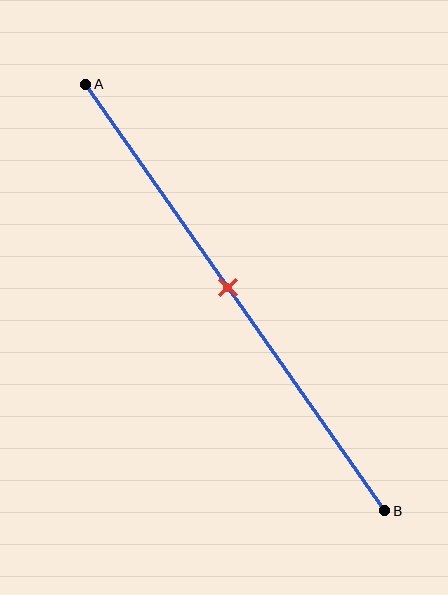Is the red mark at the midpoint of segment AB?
Yes, the mark is approximately at the midpoint.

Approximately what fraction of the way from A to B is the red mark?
The red mark is approximately 50% of the way from A to B.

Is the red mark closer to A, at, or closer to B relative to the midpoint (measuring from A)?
The red mark is approximately at the midpoint of segment AB.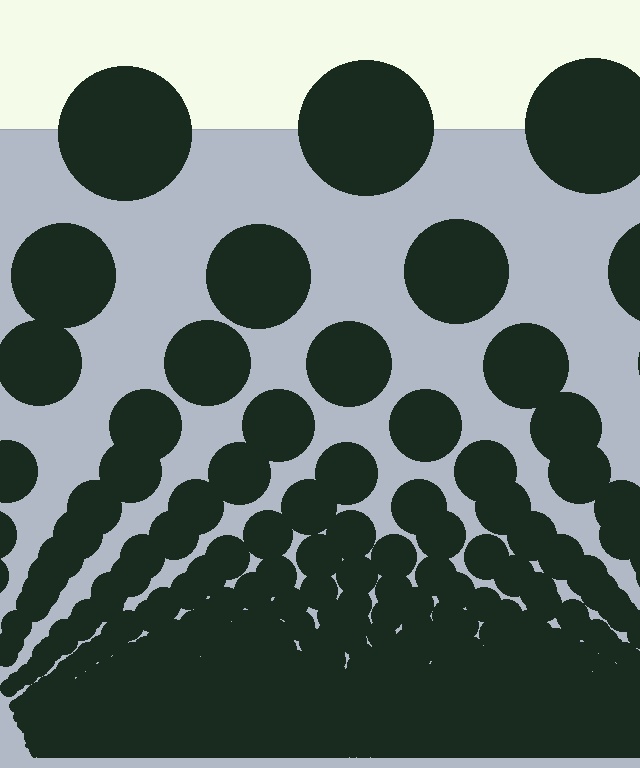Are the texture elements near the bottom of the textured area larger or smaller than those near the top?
Smaller. The gradient is inverted — elements near the bottom are smaller and denser.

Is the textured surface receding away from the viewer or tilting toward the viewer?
The surface appears to tilt toward the viewer. Texture elements get larger and sparser toward the top.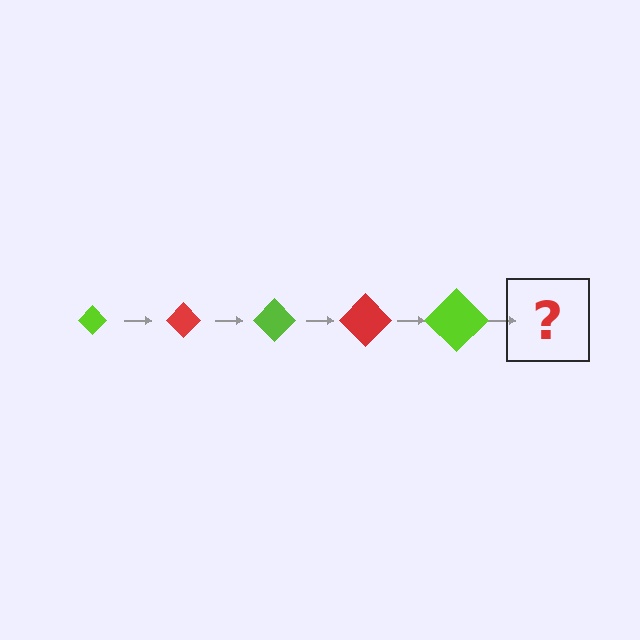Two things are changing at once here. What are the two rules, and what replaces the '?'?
The two rules are that the diamond grows larger each step and the color cycles through lime and red. The '?' should be a red diamond, larger than the previous one.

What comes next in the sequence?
The next element should be a red diamond, larger than the previous one.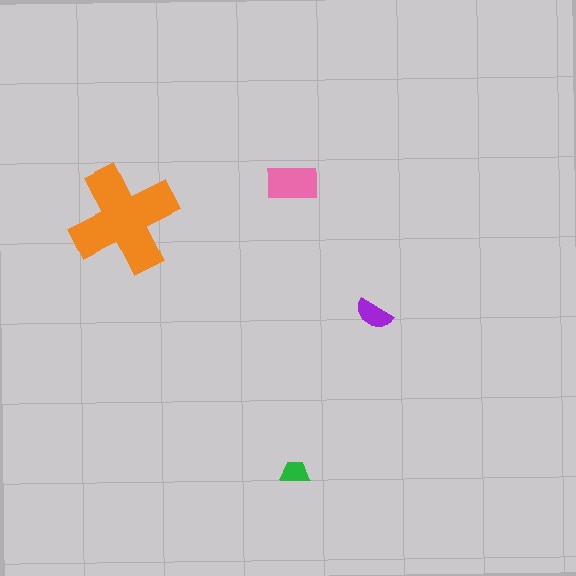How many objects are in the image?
There are 4 objects in the image.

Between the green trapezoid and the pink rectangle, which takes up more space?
The pink rectangle.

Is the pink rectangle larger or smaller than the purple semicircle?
Larger.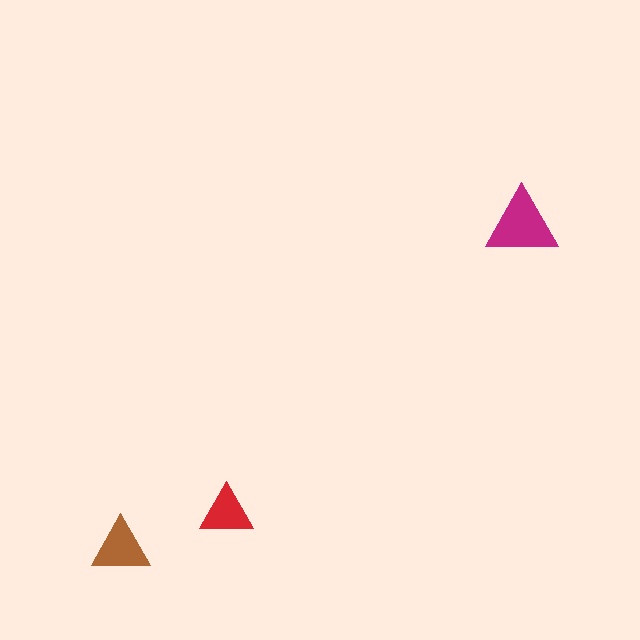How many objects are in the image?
There are 3 objects in the image.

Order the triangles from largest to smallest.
the magenta one, the brown one, the red one.